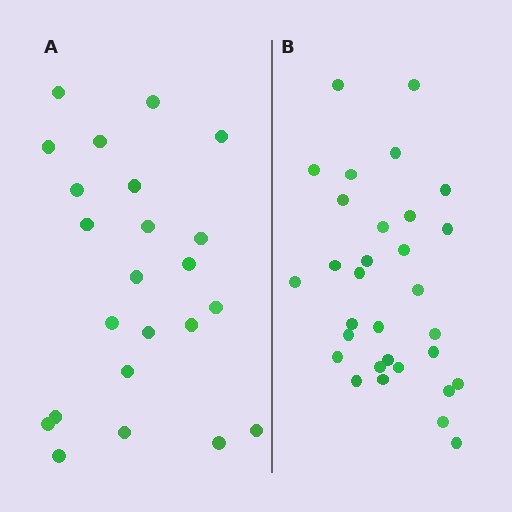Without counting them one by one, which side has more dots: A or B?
Region B (the right region) has more dots.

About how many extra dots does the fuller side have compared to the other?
Region B has roughly 8 or so more dots than region A.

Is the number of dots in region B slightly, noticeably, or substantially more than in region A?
Region B has noticeably more, but not dramatically so. The ratio is roughly 1.3 to 1.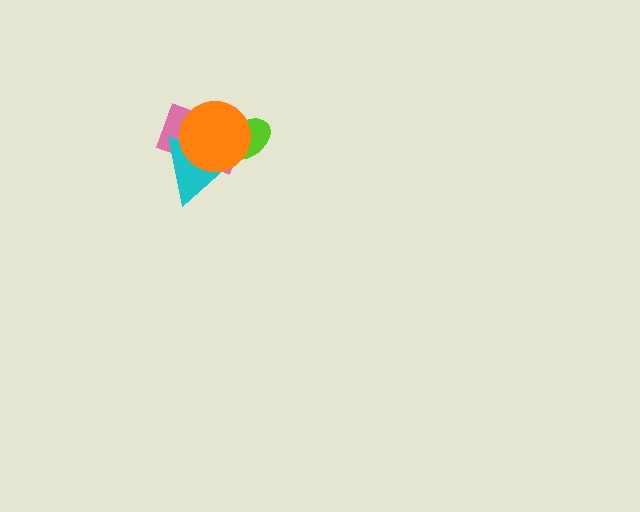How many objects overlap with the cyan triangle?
3 objects overlap with the cyan triangle.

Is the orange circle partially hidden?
No, no other shape covers it.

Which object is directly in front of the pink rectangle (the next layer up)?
The cyan triangle is directly in front of the pink rectangle.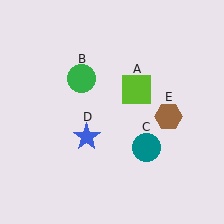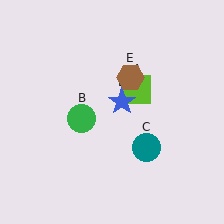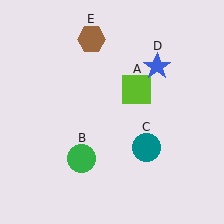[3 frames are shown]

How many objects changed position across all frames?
3 objects changed position: green circle (object B), blue star (object D), brown hexagon (object E).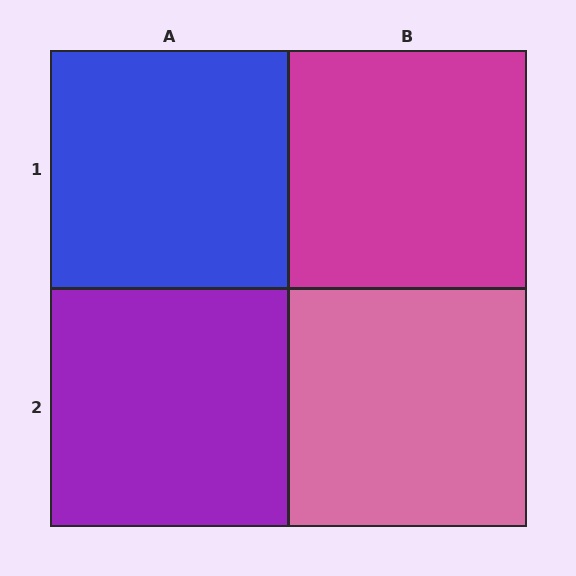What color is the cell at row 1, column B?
Magenta.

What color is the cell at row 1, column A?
Blue.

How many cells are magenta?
1 cell is magenta.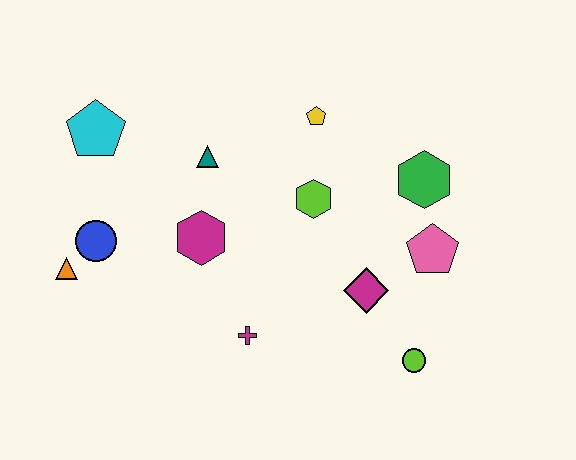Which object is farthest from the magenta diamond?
The cyan pentagon is farthest from the magenta diamond.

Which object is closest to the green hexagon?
The pink pentagon is closest to the green hexagon.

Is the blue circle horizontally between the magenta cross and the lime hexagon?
No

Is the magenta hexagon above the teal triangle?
No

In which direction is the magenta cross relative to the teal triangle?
The magenta cross is below the teal triangle.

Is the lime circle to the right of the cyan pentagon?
Yes